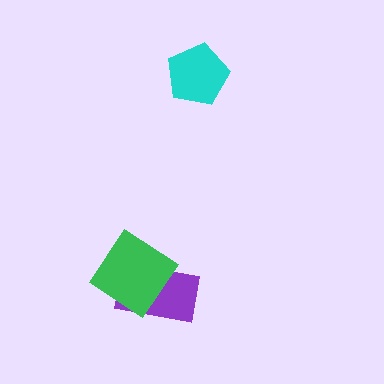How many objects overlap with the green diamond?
1 object overlaps with the green diamond.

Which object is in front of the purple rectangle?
The green diamond is in front of the purple rectangle.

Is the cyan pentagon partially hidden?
No, no other shape covers it.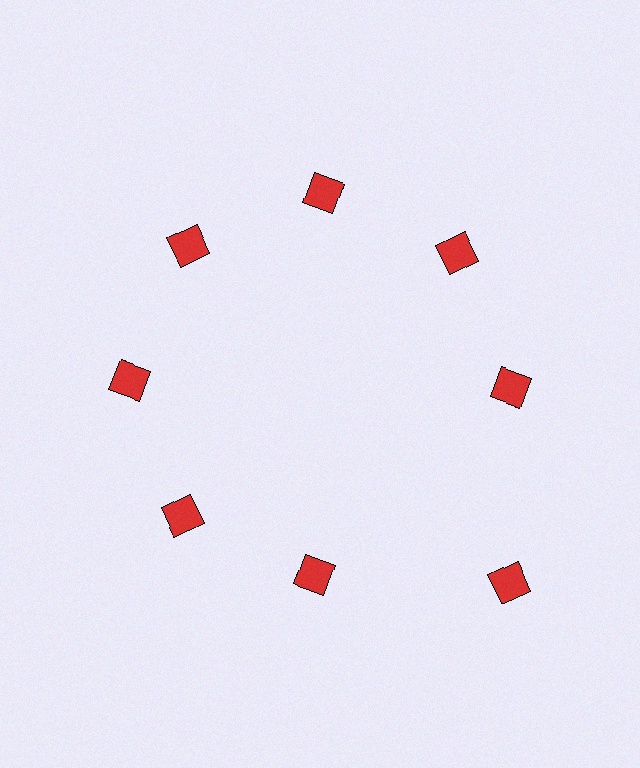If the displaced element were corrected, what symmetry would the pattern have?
It would have 8-fold rotational symmetry — the pattern would map onto itself every 45 degrees.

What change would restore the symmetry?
The symmetry would be restored by moving it inward, back onto the ring so that all 8 diamonds sit at equal angles and equal distance from the center.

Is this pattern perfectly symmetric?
No. The 8 red diamonds are arranged in a ring, but one element near the 4 o'clock position is pushed outward from the center, breaking the 8-fold rotational symmetry.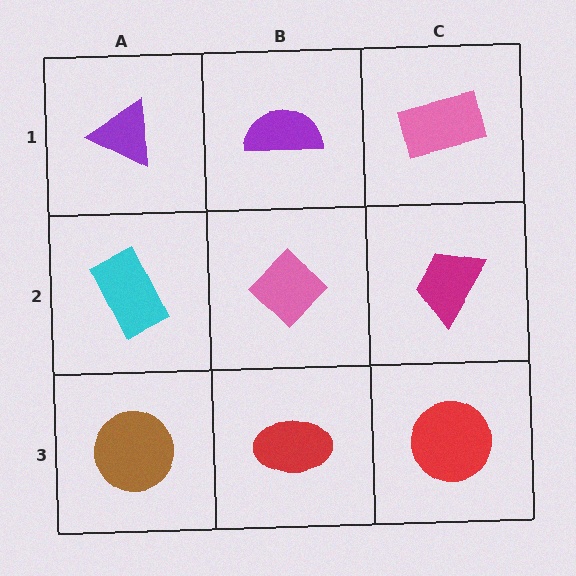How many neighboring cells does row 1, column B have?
3.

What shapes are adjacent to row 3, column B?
A pink diamond (row 2, column B), a brown circle (row 3, column A), a red circle (row 3, column C).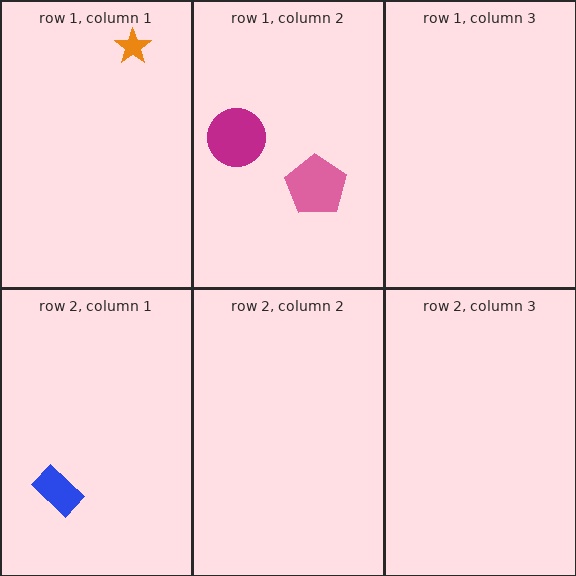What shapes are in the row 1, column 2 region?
The magenta circle, the pink pentagon.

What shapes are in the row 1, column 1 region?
The orange star.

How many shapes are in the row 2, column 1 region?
1.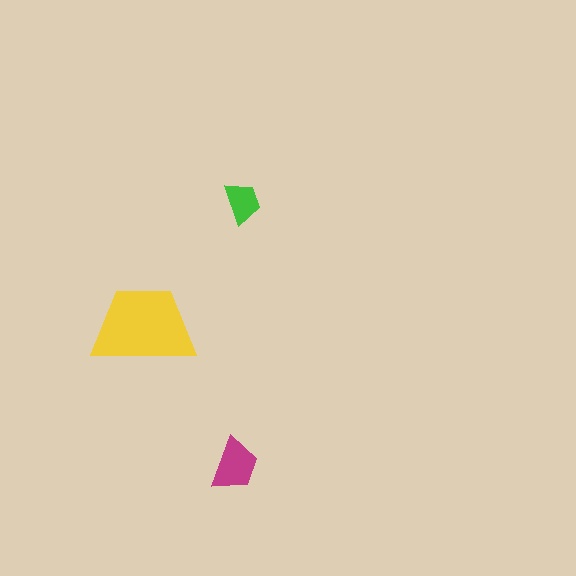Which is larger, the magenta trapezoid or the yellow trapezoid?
The yellow one.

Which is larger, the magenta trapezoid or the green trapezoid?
The magenta one.